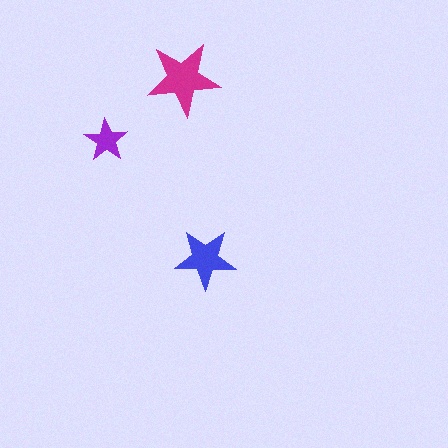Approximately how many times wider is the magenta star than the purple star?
About 1.5 times wider.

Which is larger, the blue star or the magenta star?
The magenta one.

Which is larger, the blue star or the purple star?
The blue one.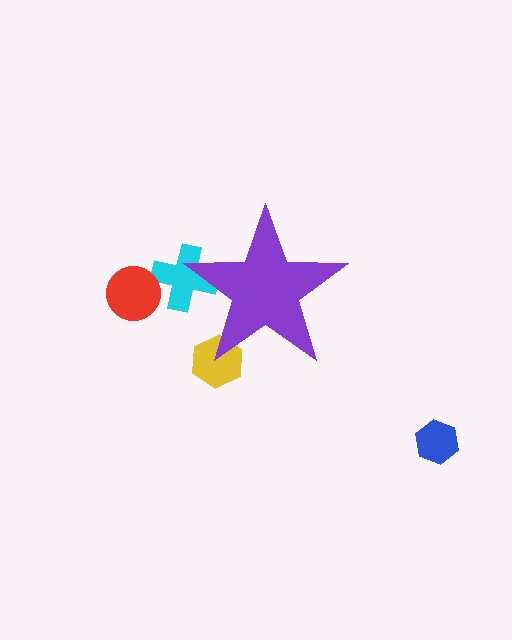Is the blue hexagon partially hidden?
No, the blue hexagon is fully visible.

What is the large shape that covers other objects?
A purple star.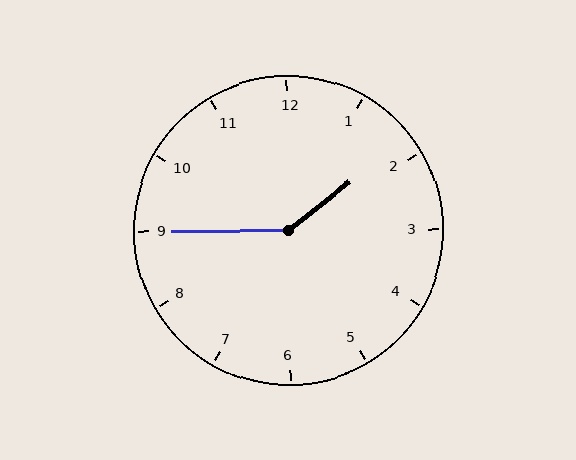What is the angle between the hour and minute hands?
Approximately 142 degrees.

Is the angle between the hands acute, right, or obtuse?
It is obtuse.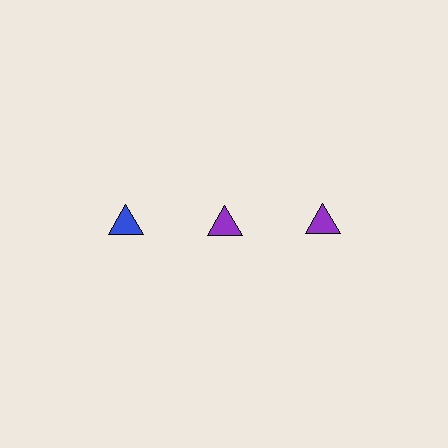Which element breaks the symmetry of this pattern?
The blue triangle in the top row, leftmost column breaks the symmetry. All other shapes are purple triangles.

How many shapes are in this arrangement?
There are 3 shapes arranged in a grid pattern.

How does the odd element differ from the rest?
It has a different color: blue instead of purple.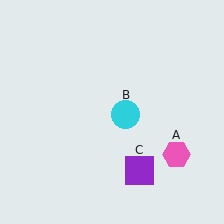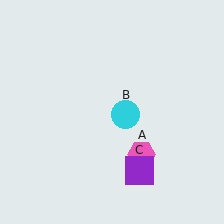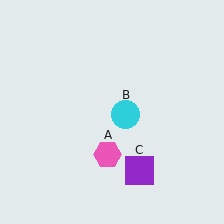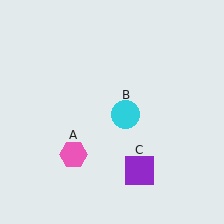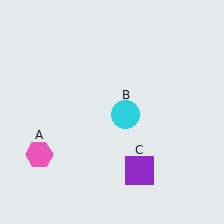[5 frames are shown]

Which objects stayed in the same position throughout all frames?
Cyan circle (object B) and purple square (object C) remained stationary.